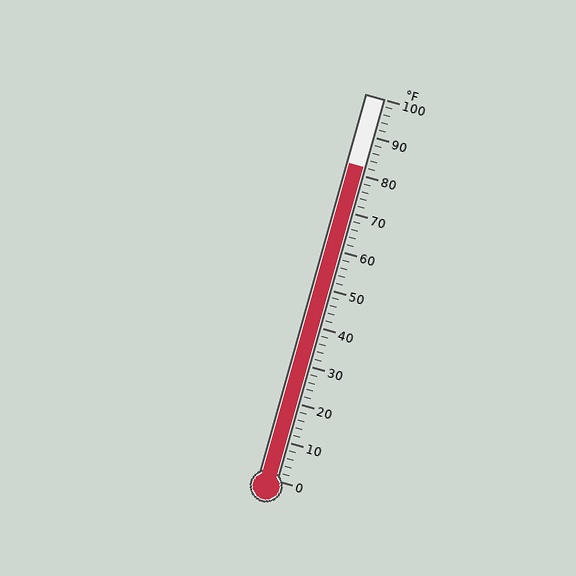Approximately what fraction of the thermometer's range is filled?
The thermometer is filled to approximately 80% of its range.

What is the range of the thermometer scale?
The thermometer scale ranges from 0°F to 100°F.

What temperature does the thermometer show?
The thermometer shows approximately 82°F.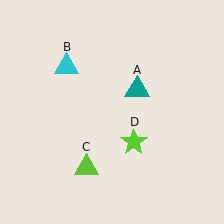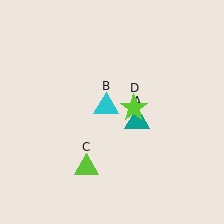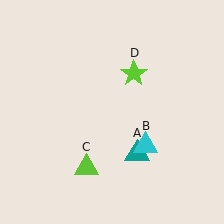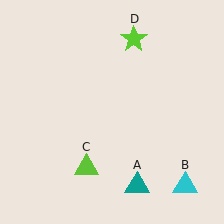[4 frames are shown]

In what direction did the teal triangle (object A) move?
The teal triangle (object A) moved down.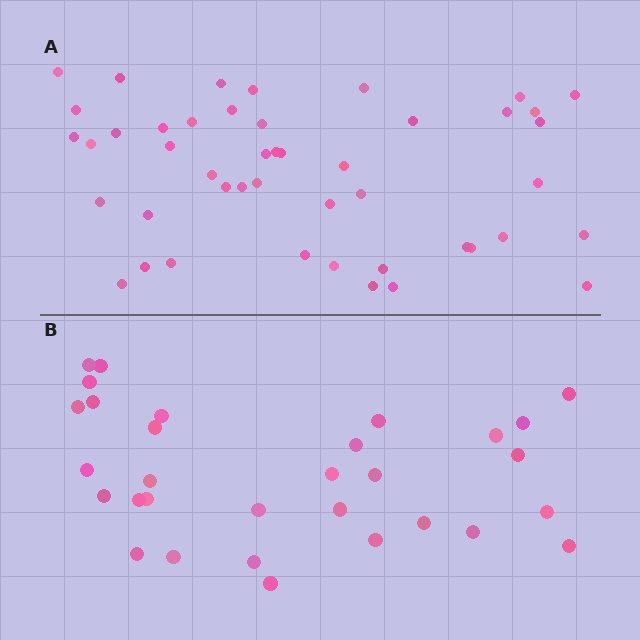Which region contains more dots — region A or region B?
Region A (the top region) has more dots.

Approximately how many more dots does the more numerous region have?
Region A has approximately 15 more dots than region B.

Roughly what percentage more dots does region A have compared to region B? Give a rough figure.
About 50% more.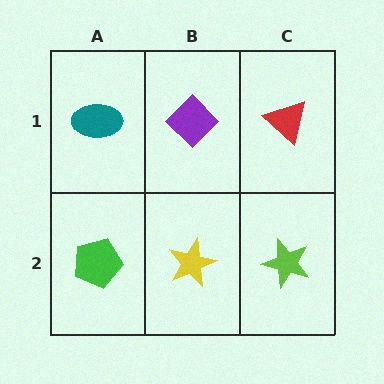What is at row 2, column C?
A lime star.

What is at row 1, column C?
A red triangle.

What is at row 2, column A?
A green pentagon.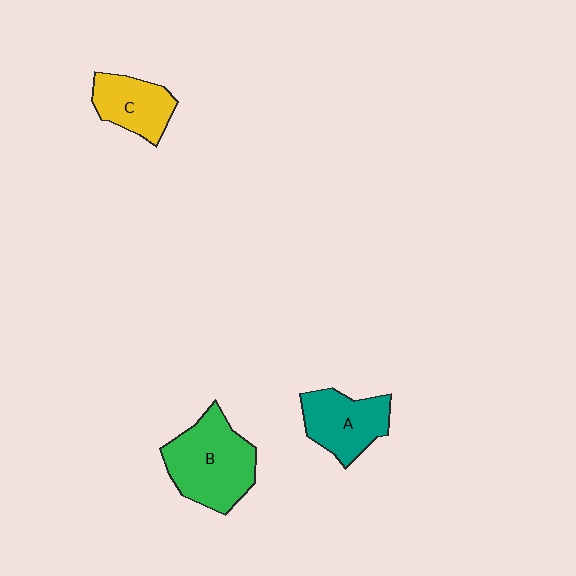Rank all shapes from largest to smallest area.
From largest to smallest: B (green), A (teal), C (yellow).